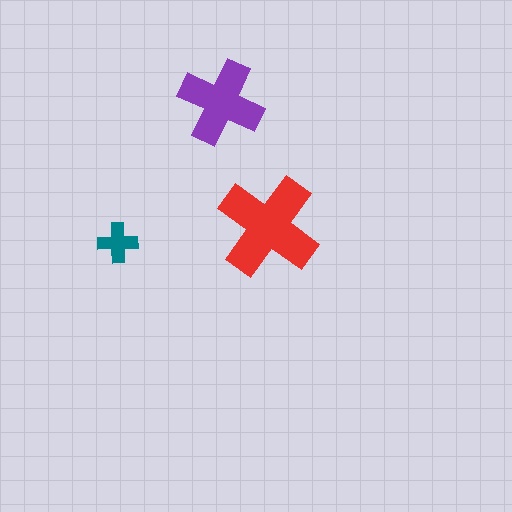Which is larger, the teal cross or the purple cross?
The purple one.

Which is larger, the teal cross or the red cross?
The red one.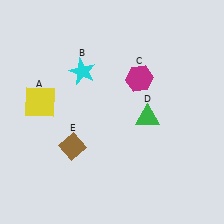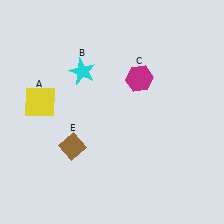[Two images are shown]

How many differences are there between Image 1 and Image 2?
There is 1 difference between the two images.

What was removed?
The green triangle (D) was removed in Image 2.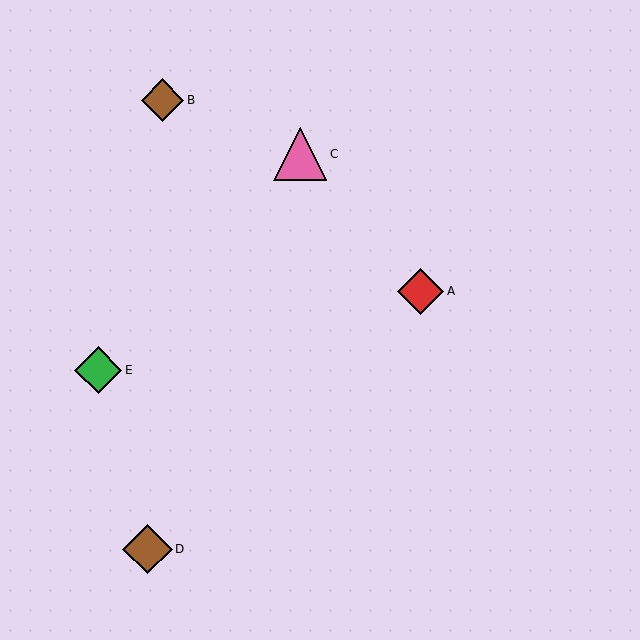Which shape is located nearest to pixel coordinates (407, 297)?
The red diamond (labeled A) at (421, 291) is nearest to that location.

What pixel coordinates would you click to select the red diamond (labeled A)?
Click at (421, 291) to select the red diamond A.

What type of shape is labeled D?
Shape D is a brown diamond.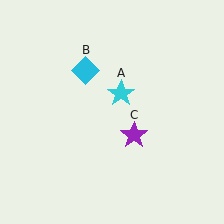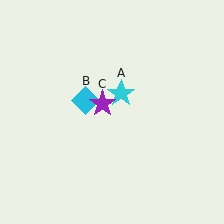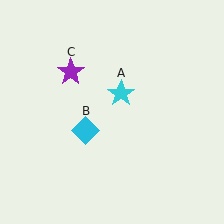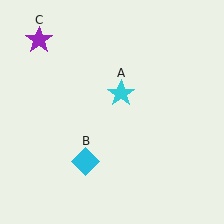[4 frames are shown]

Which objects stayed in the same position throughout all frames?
Cyan star (object A) remained stationary.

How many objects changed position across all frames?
2 objects changed position: cyan diamond (object B), purple star (object C).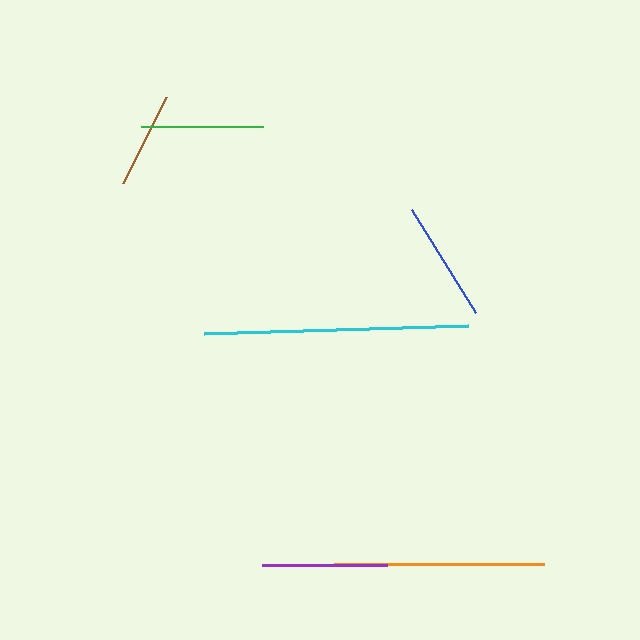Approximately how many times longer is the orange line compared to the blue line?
The orange line is approximately 1.7 times the length of the blue line.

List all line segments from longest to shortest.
From longest to shortest: cyan, orange, purple, green, blue, brown.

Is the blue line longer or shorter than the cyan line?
The cyan line is longer than the blue line.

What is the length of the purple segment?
The purple segment is approximately 124 pixels long.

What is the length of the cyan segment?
The cyan segment is approximately 265 pixels long.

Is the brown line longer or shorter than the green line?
The green line is longer than the brown line.